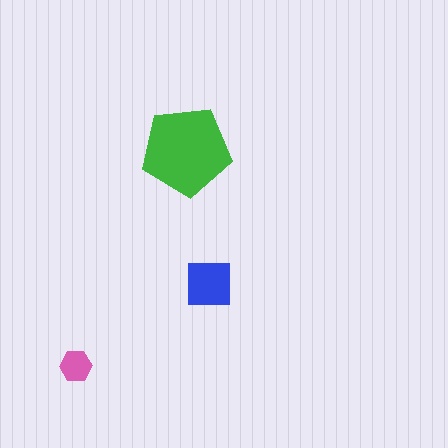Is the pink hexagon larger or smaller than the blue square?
Smaller.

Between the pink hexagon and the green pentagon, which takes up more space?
The green pentagon.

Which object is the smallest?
The pink hexagon.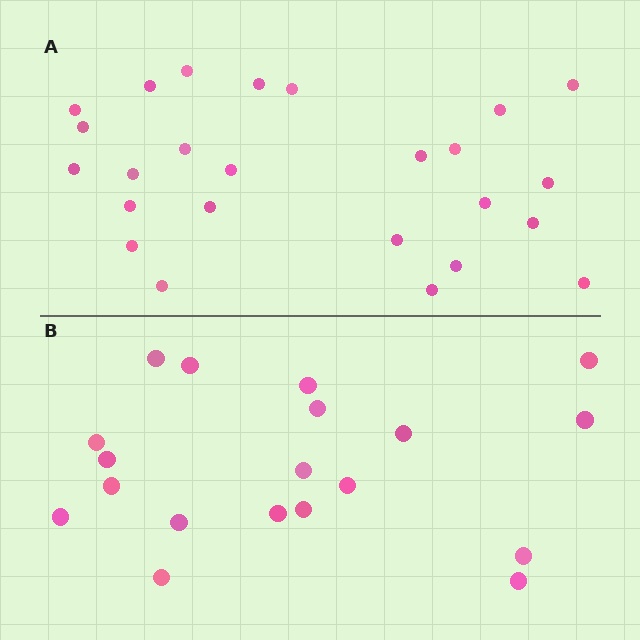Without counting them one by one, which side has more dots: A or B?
Region A (the top region) has more dots.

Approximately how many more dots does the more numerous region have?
Region A has about 6 more dots than region B.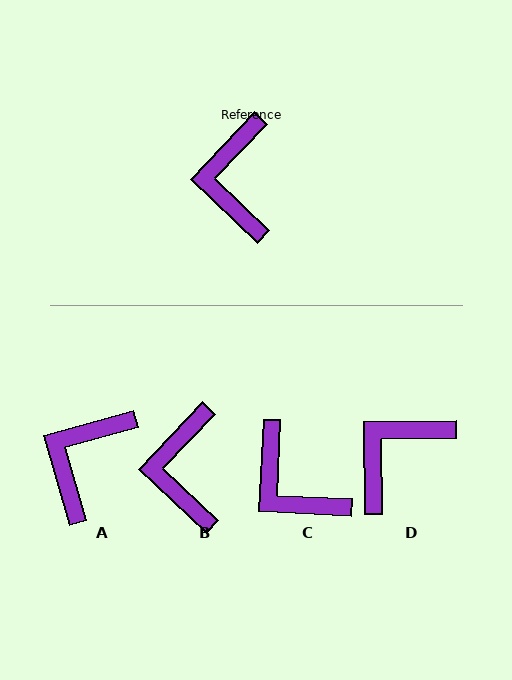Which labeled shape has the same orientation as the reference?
B.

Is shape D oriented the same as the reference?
No, it is off by about 46 degrees.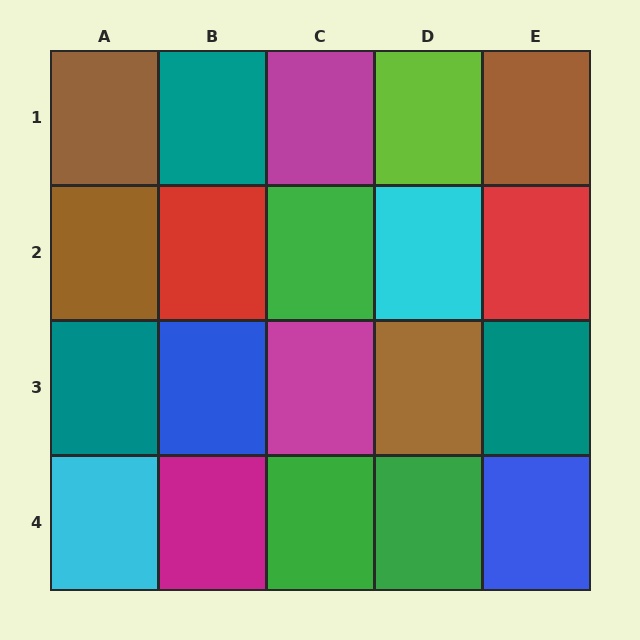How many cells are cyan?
2 cells are cyan.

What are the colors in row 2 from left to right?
Brown, red, green, cyan, red.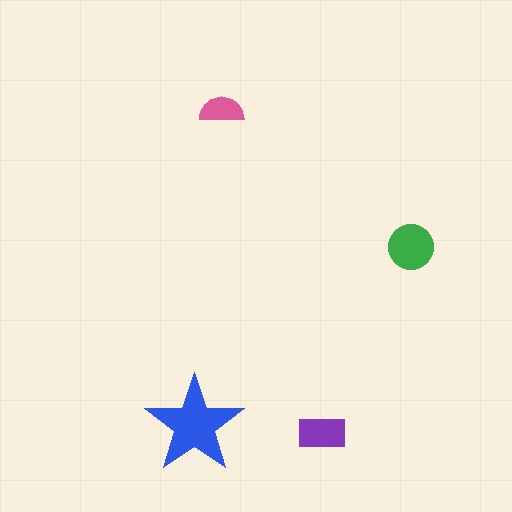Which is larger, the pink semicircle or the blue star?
The blue star.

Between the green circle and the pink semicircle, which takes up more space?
The green circle.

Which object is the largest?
The blue star.